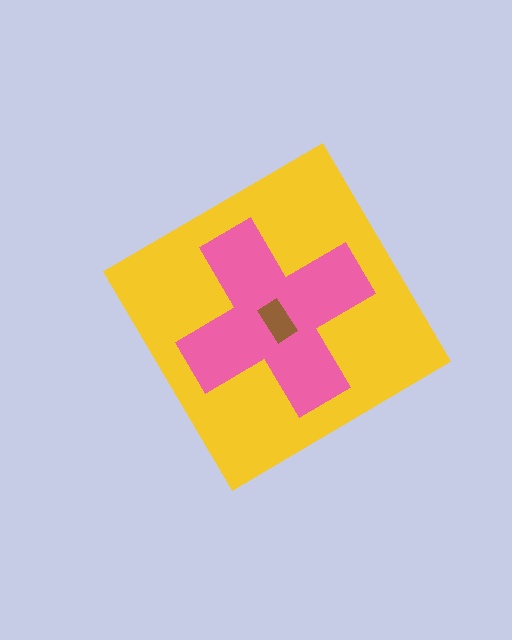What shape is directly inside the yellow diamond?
The pink cross.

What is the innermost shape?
The brown rectangle.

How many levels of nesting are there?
3.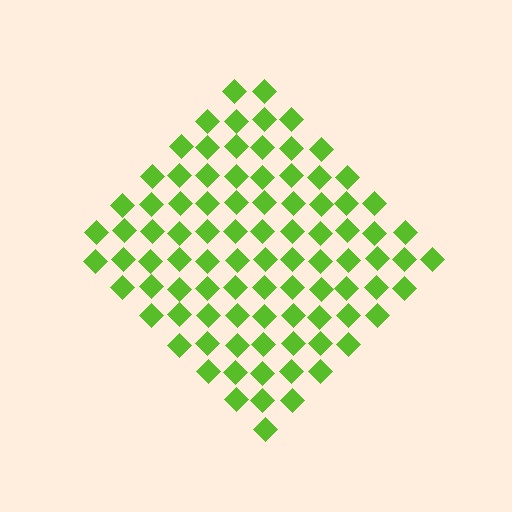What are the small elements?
The small elements are diamonds.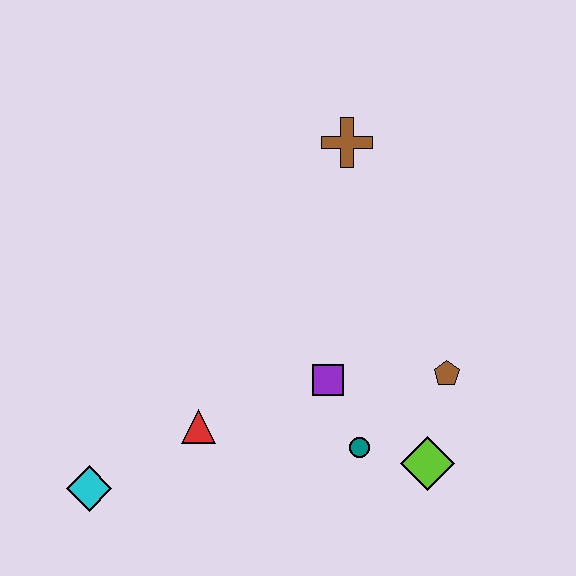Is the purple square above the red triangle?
Yes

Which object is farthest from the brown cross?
The cyan diamond is farthest from the brown cross.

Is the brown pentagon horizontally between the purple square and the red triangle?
No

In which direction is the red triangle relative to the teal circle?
The red triangle is to the left of the teal circle.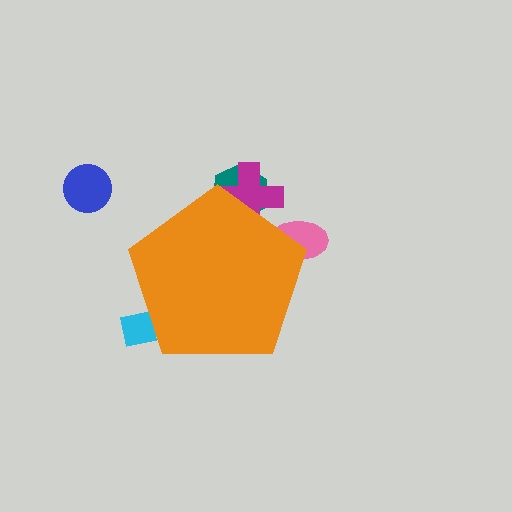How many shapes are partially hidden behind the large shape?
4 shapes are partially hidden.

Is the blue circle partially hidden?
No, the blue circle is fully visible.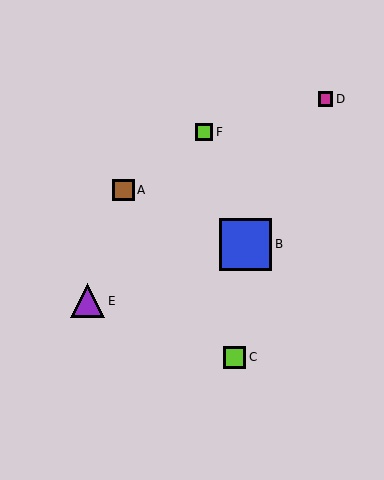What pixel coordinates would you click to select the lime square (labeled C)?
Click at (235, 357) to select the lime square C.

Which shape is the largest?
The blue square (labeled B) is the largest.